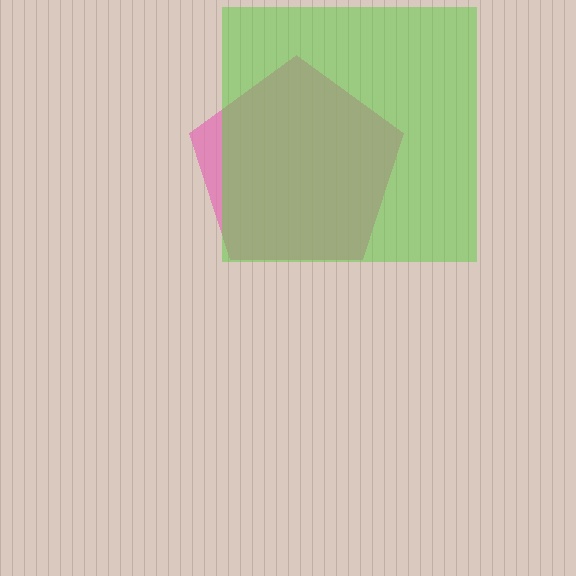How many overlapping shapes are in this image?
There are 2 overlapping shapes in the image.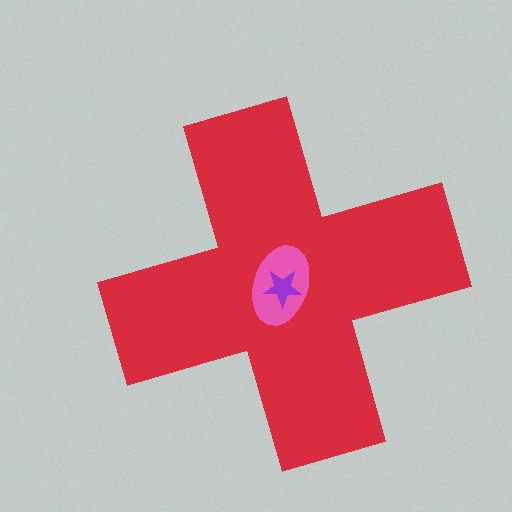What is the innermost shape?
The purple star.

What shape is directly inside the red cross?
The pink ellipse.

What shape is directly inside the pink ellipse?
The purple star.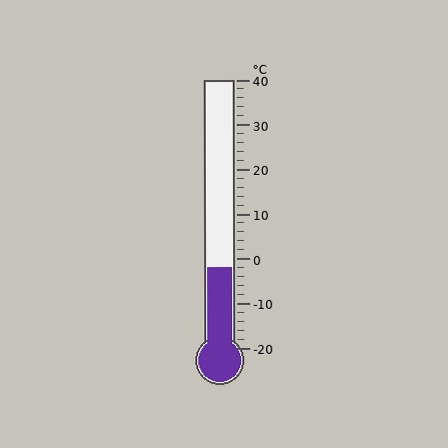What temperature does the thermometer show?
The thermometer shows approximately -2°C.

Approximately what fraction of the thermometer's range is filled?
The thermometer is filled to approximately 30% of its range.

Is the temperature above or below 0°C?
The temperature is below 0°C.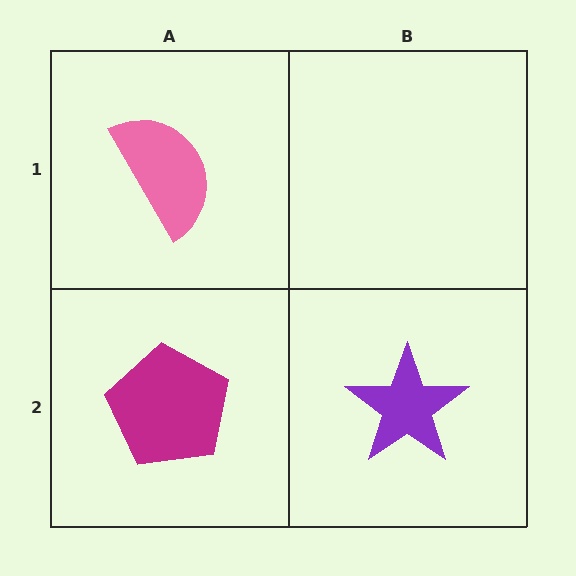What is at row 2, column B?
A purple star.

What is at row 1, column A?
A pink semicircle.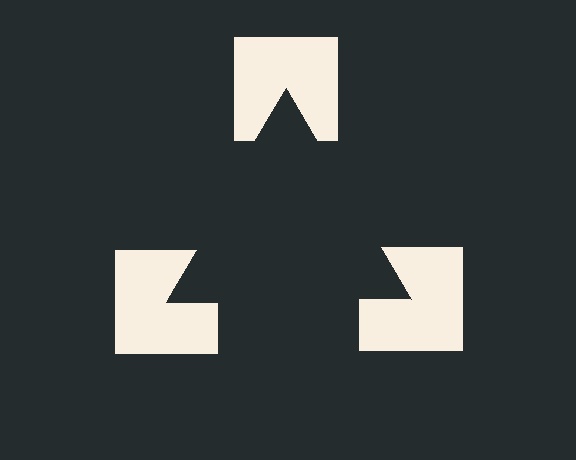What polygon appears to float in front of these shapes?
An illusory triangle — its edges are inferred from the aligned wedge cuts in the notched squares, not physically drawn.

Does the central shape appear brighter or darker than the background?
It typically appears slightly darker than the background, even though no actual brightness change is drawn.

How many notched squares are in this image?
There are 3 — one at each vertex of the illusory triangle.